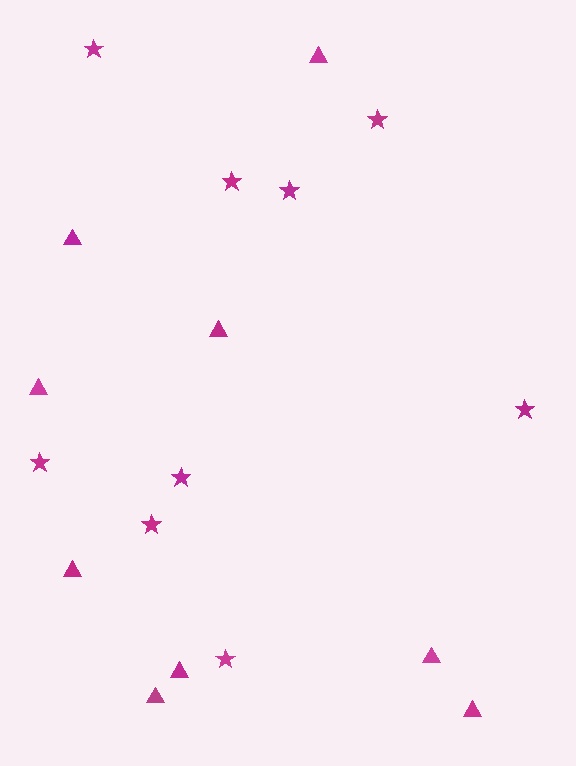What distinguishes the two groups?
There are 2 groups: one group of stars (9) and one group of triangles (9).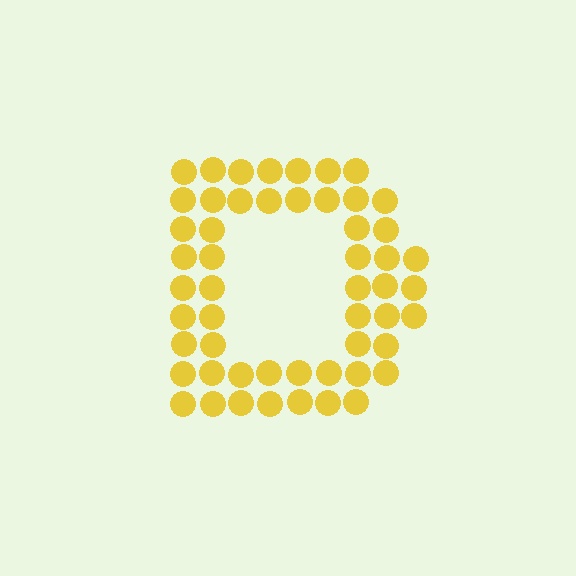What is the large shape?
The large shape is the letter D.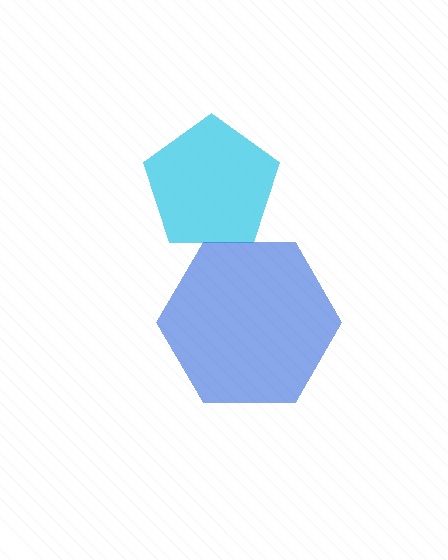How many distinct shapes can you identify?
There are 2 distinct shapes: a cyan pentagon, a blue hexagon.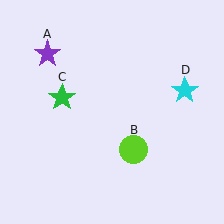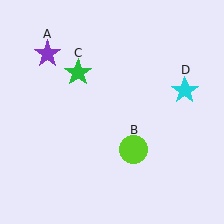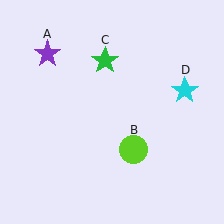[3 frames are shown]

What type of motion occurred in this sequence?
The green star (object C) rotated clockwise around the center of the scene.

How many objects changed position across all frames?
1 object changed position: green star (object C).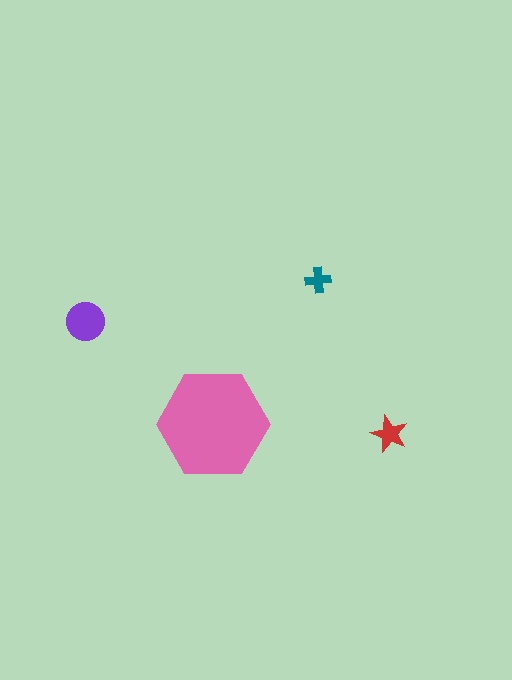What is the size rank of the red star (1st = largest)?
3rd.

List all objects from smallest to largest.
The teal cross, the red star, the purple circle, the pink hexagon.